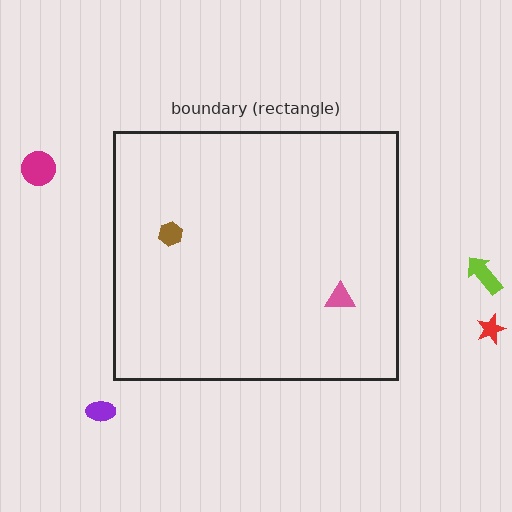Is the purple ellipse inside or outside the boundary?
Outside.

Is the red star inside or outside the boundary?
Outside.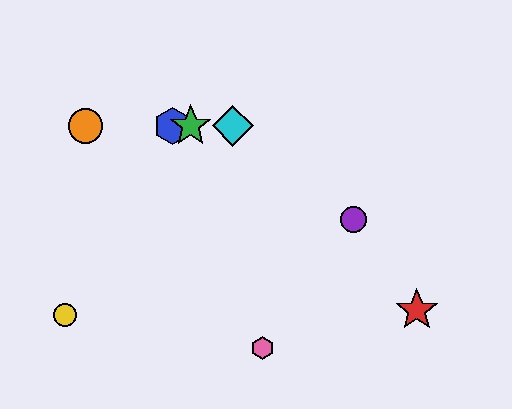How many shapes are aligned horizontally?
4 shapes (the blue hexagon, the green star, the orange circle, the cyan diamond) are aligned horizontally.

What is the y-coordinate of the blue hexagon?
The blue hexagon is at y≈126.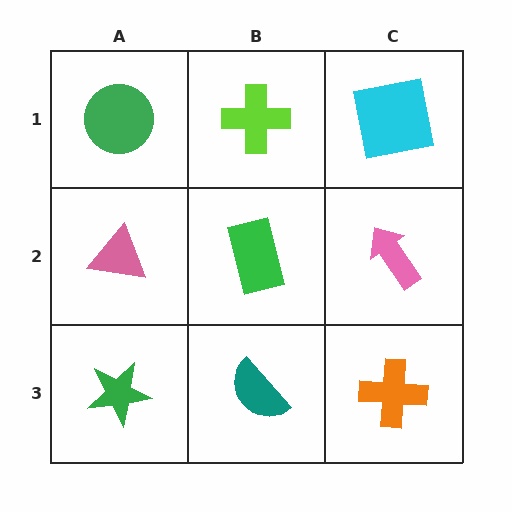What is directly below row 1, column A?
A pink triangle.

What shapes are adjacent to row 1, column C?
A pink arrow (row 2, column C), a lime cross (row 1, column B).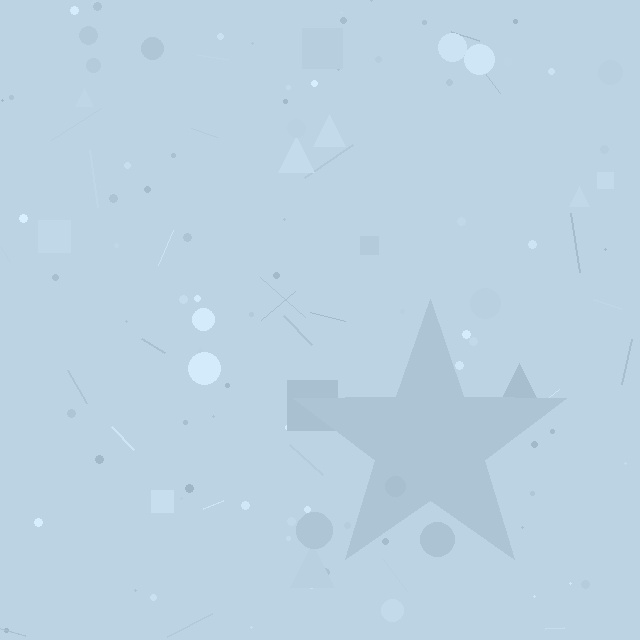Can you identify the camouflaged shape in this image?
The camouflaged shape is a star.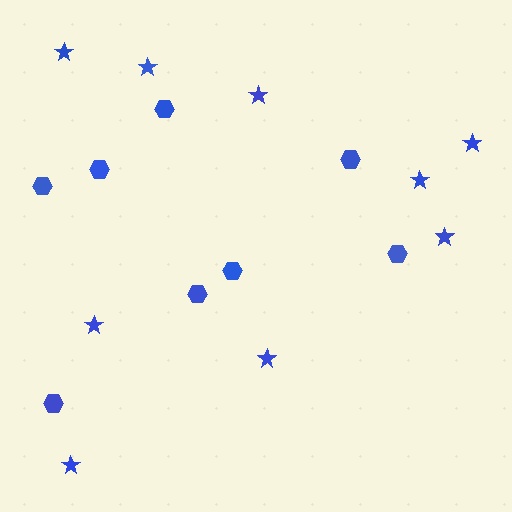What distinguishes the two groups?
There are 2 groups: one group of hexagons (8) and one group of stars (9).